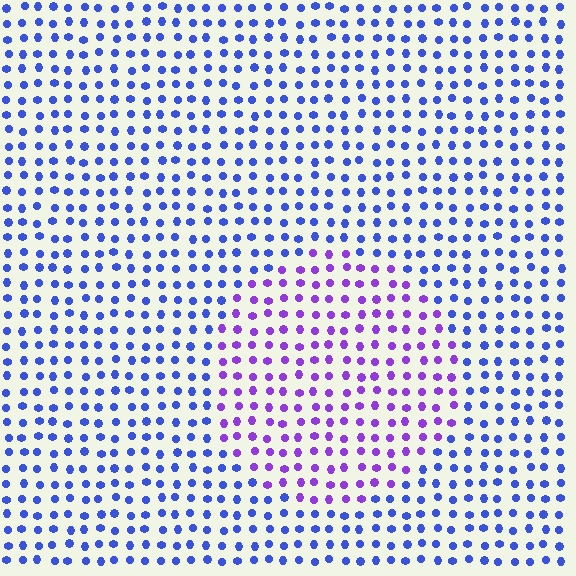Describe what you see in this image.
The image is filled with small blue elements in a uniform arrangement. A circle-shaped region is visible where the elements are tinted to a slightly different hue, forming a subtle color boundary.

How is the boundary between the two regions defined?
The boundary is defined purely by a slight shift in hue (about 43 degrees). Spacing, size, and orientation are identical on both sides.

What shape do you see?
I see a circle.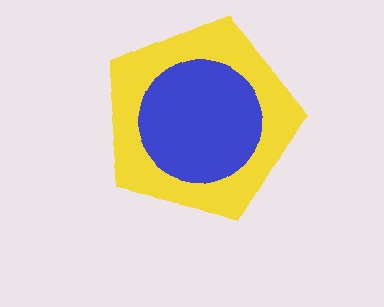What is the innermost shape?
The blue circle.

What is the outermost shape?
The yellow pentagon.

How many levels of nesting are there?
2.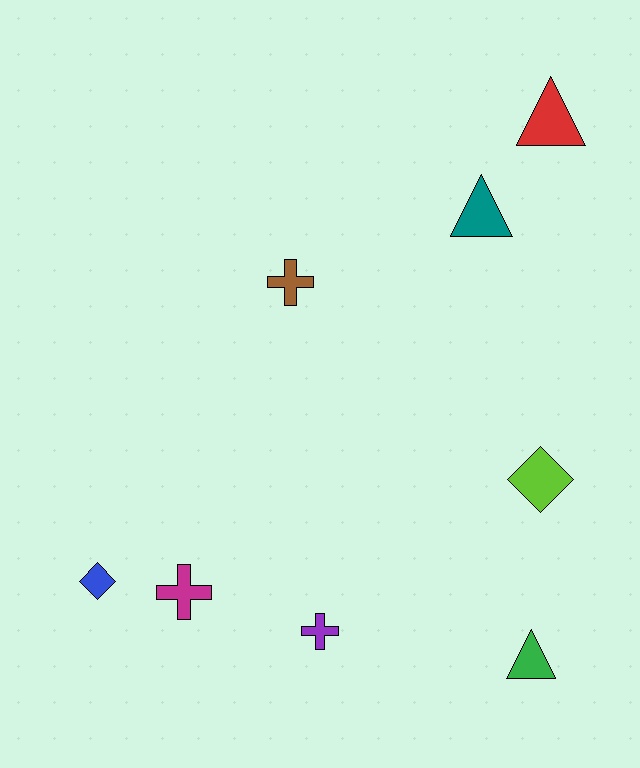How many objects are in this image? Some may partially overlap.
There are 8 objects.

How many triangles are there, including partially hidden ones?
There are 3 triangles.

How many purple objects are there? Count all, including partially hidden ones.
There is 1 purple object.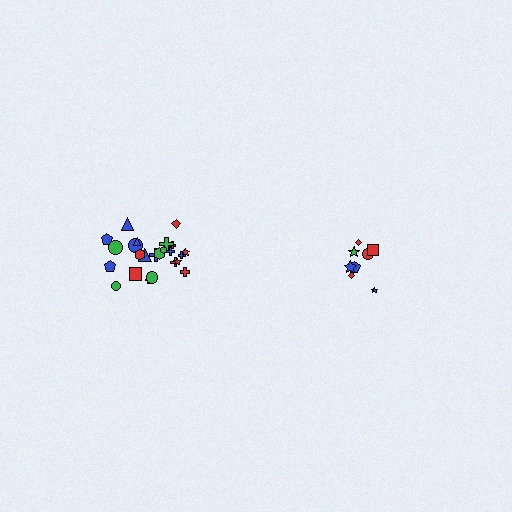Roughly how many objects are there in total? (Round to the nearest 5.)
Roughly 35 objects in total.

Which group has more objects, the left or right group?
The left group.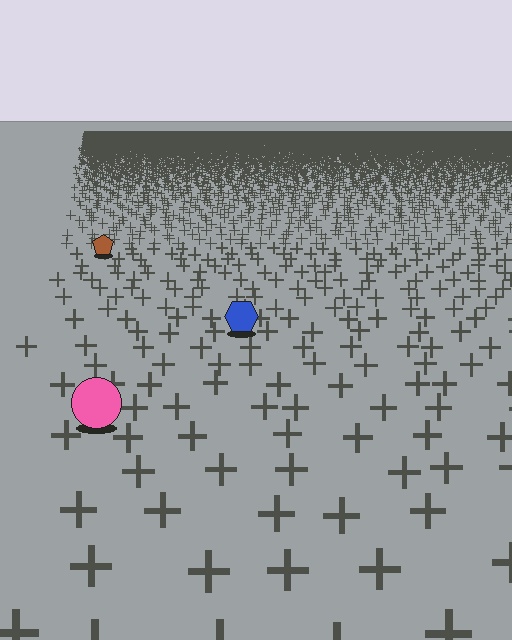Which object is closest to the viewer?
The pink circle is closest. The texture marks near it are larger and more spread out.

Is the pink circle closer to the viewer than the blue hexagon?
Yes. The pink circle is closer — you can tell from the texture gradient: the ground texture is coarser near it.